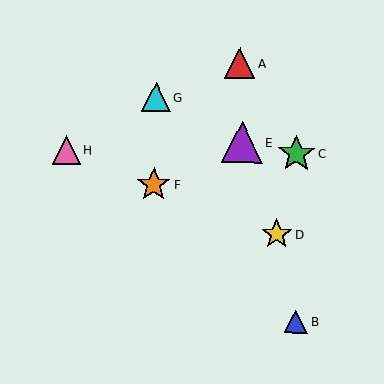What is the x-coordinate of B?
Object B is at x≈296.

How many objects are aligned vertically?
2 objects (F, G) are aligned vertically.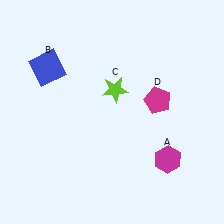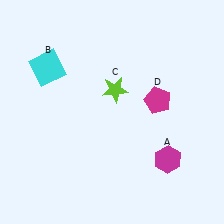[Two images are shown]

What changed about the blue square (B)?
In Image 1, B is blue. In Image 2, it changed to cyan.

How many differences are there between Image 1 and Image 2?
There is 1 difference between the two images.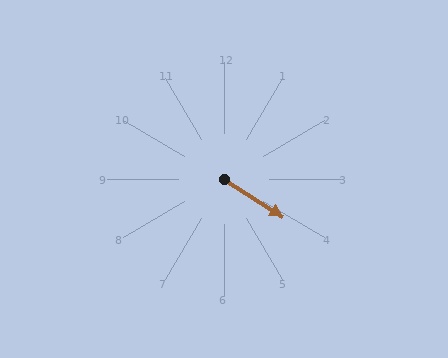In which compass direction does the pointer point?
Southeast.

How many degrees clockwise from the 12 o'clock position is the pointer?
Approximately 123 degrees.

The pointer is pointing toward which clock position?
Roughly 4 o'clock.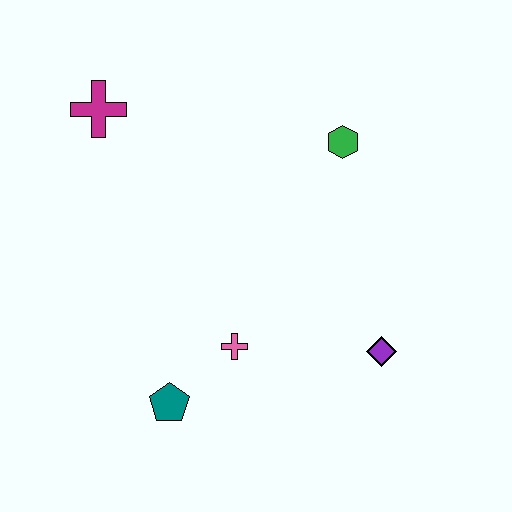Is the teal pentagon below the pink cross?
Yes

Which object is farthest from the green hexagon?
The teal pentagon is farthest from the green hexagon.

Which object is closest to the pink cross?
The teal pentagon is closest to the pink cross.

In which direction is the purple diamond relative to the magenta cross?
The purple diamond is to the right of the magenta cross.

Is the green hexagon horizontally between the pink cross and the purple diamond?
Yes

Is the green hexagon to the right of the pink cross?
Yes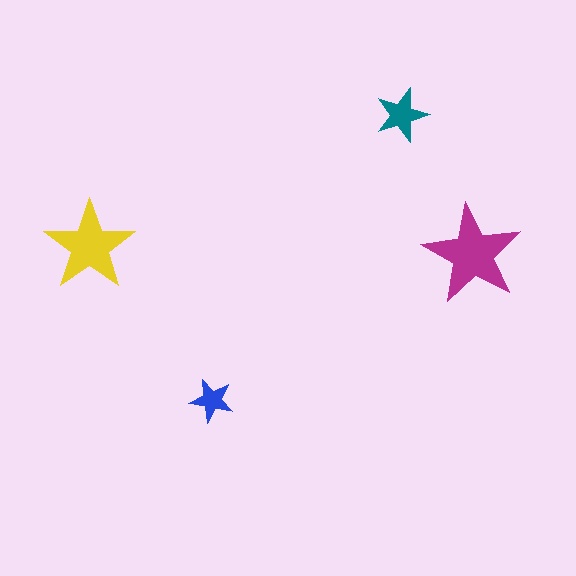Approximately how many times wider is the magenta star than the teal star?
About 2 times wider.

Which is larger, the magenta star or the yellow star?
The magenta one.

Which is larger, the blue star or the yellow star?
The yellow one.